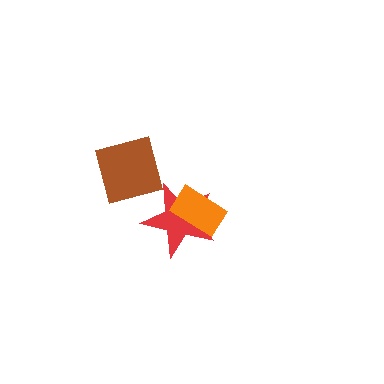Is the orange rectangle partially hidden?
No, no other shape covers it.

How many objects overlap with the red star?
1 object overlaps with the red star.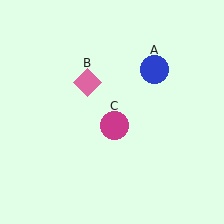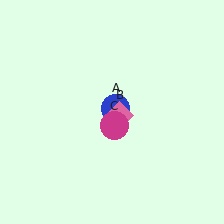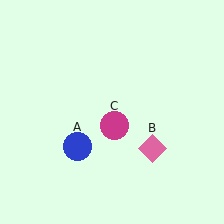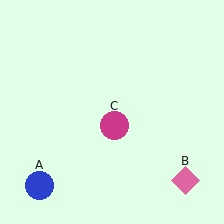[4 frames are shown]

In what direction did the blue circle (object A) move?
The blue circle (object A) moved down and to the left.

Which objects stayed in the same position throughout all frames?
Magenta circle (object C) remained stationary.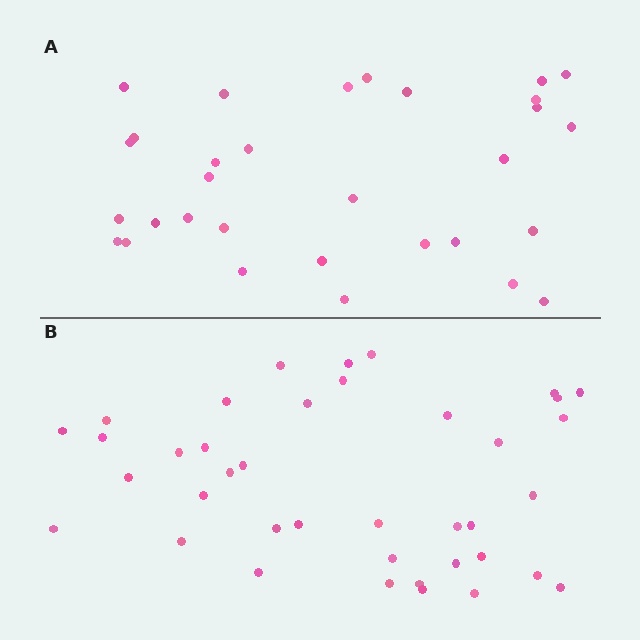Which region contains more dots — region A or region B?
Region B (the bottom region) has more dots.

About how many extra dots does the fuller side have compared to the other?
Region B has roughly 8 or so more dots than region A.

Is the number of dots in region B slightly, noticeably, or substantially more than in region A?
Region B has noticeably more, but not dramatically so. The ratio is roughly 1.3 to 1.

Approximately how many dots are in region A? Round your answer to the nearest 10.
About 30 dots. (The exact count is 31, which rounds to 30.)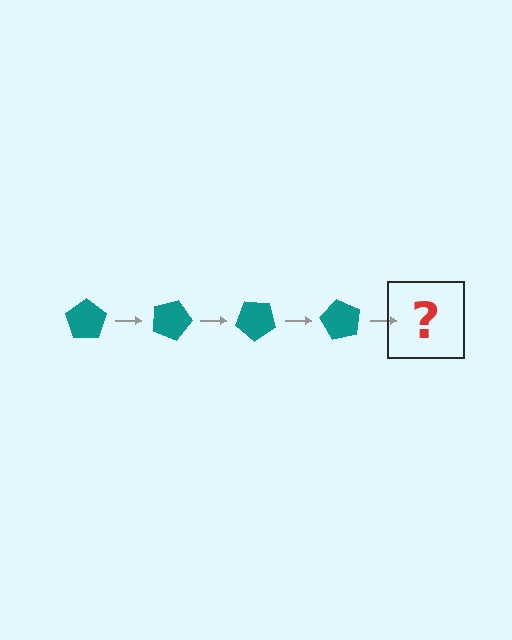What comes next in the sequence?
The next element should be a teal pentagon rotated 80 degrees.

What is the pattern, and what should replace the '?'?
The pattern is that the pentagon rotates 20 degrees each step. The '?' should be a teal pentagon rotated 80 degrees.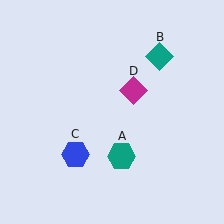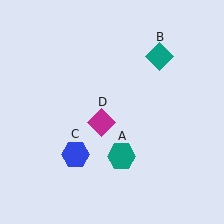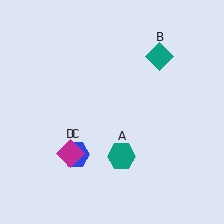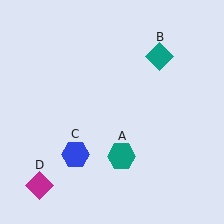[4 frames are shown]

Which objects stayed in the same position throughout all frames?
Teal hexagon (object A) and teal diamond (object B) and blue hexagon (object C) remained stationary.